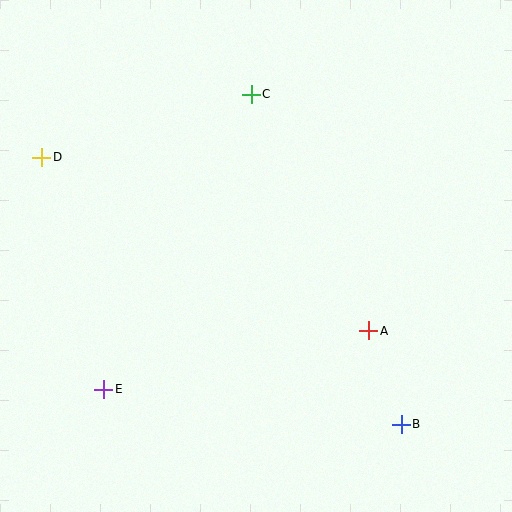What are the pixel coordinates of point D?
Point D is at (42, 157).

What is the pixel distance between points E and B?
The distance between E and B is 299 pixels.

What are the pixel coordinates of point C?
Point C is at (251, 94).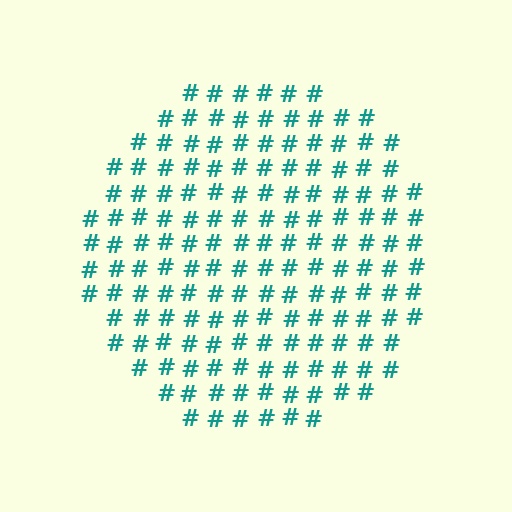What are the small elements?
The small elements are hash symbols.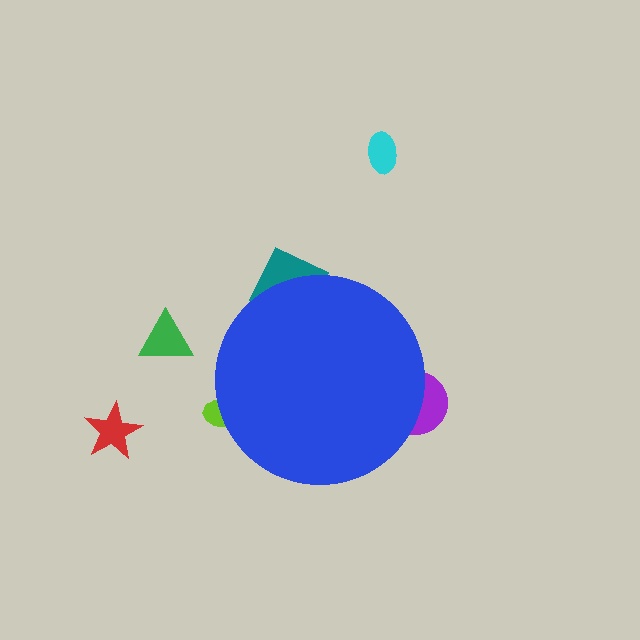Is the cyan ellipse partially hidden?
No, the cyan ellipse is fully visible.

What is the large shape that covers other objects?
A blue circle.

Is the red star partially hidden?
No, the red star is fully visible.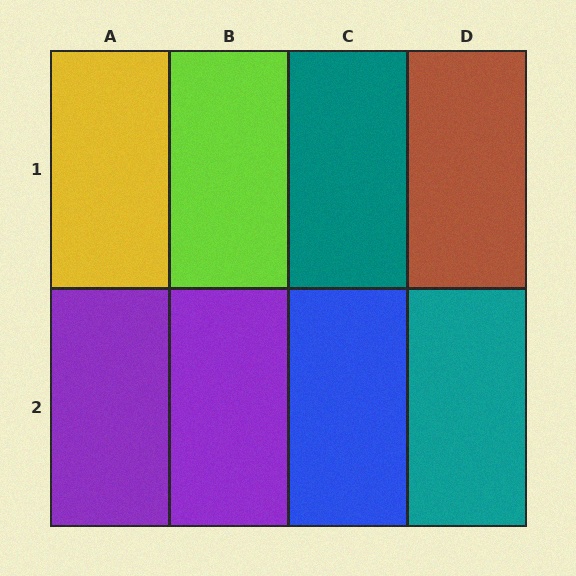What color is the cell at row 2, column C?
Blue.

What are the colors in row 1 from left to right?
Yellow, lime, teal, brown.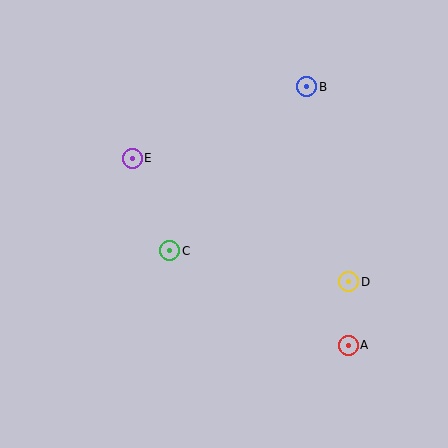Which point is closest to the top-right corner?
Point B is closest to the top-right corner.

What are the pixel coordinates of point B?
Point B is at (307, 87).